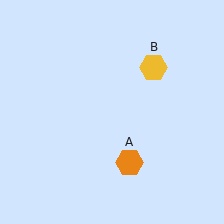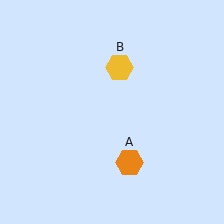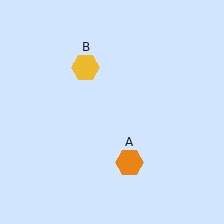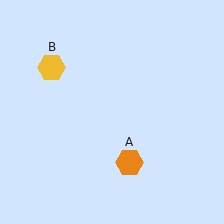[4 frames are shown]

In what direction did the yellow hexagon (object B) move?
The yellow hexagon (object B) moved left.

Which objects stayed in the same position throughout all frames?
Orange hexagon (object A) remained stationary.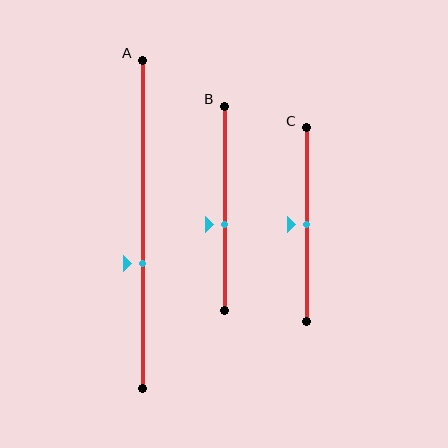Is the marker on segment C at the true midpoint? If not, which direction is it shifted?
Yes, the marker on segment C is at the true midpoint.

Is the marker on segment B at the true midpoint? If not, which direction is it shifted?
No, the marker on segment B is shifted downward by about 8% of the segment length.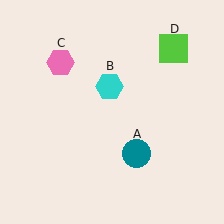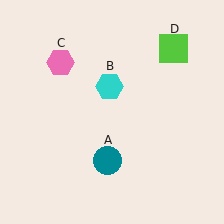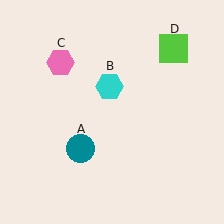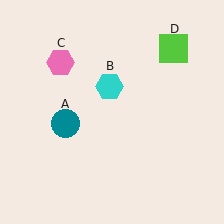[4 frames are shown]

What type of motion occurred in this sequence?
The teal circle (object A) rotated clockwise around the center of the scene.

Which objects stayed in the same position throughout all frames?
Cyan hexagon (object B) and pink hexagon (object C) and lime square (object D) remained stationary.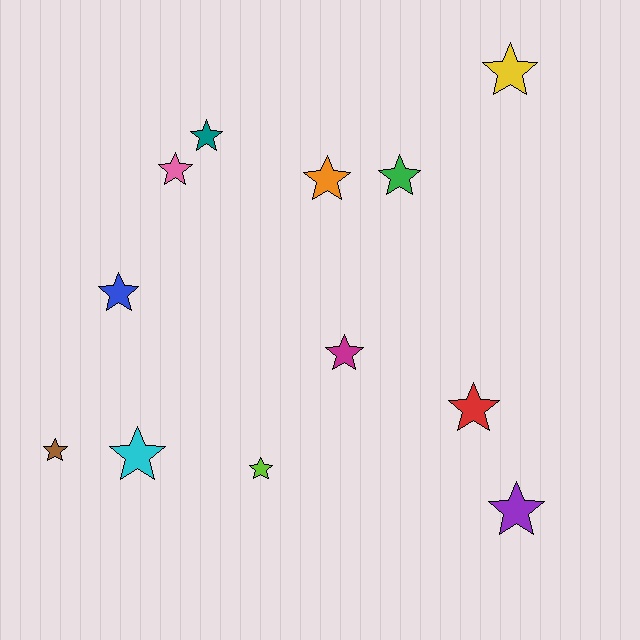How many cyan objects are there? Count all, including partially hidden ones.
There is 1 cyan object.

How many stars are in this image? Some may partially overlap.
There are 12 stars.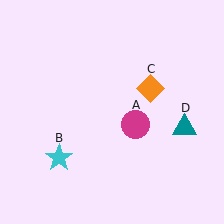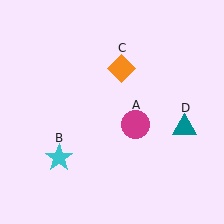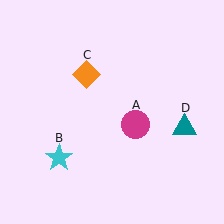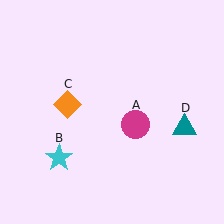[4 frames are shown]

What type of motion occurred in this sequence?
The orange diamond (object C) rotated counterclockwise around the center of the scene.